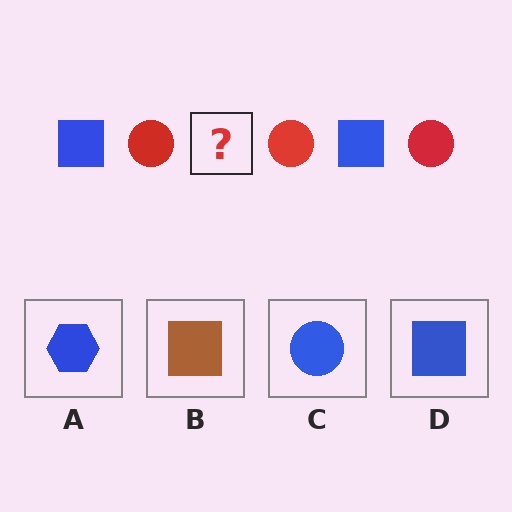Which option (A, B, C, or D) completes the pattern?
D.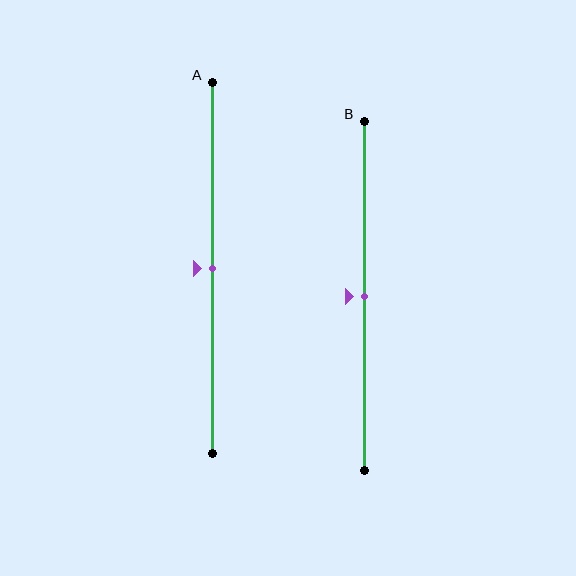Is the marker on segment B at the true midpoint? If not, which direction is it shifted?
Yes, the marker on segment B is at the true midpoint.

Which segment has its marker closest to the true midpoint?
Segment A has its marker closest to the true midpoint.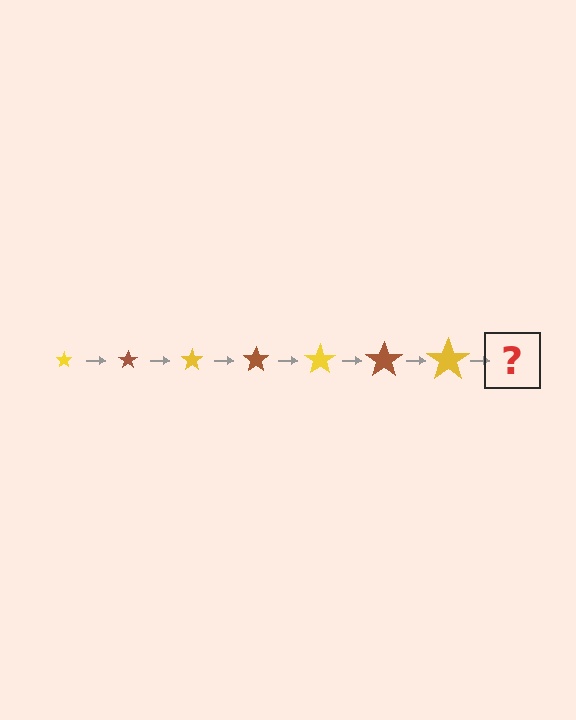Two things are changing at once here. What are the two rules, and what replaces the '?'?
The two rules are that the star grows larger each step and the color cycles through yellow and brown. The '?' should be a brown star, larger than the previous one.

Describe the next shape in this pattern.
It should be a brown star, larger than the previous one.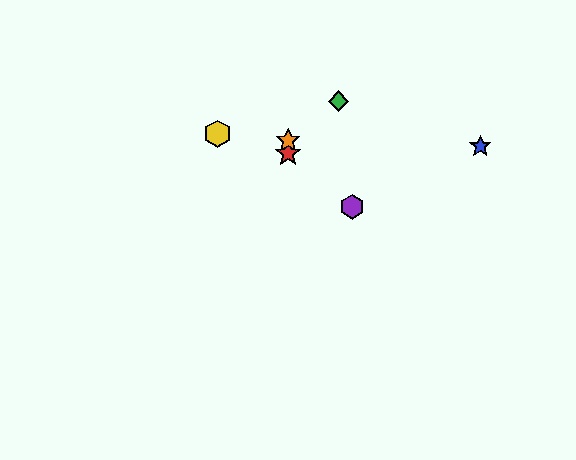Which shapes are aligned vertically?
The red star, the orange star are aligned vertically.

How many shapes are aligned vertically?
2 shapes (the red star, the orange star) are aligned vertically.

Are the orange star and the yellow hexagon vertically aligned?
No, the orange star is at x≈288 and the yellow hexagon is at x≈217.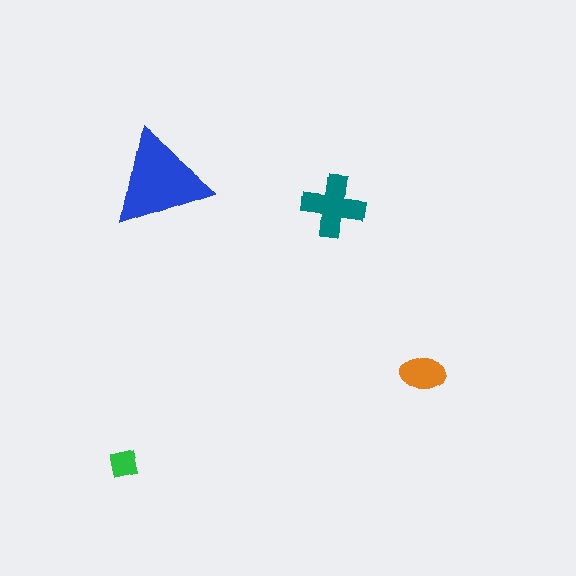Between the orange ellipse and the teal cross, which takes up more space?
The teal cross.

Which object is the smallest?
The green square.